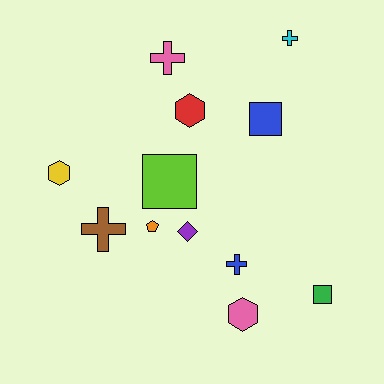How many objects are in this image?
There are 12 objects.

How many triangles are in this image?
There are no triangles.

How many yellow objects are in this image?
There is 1 yellow object.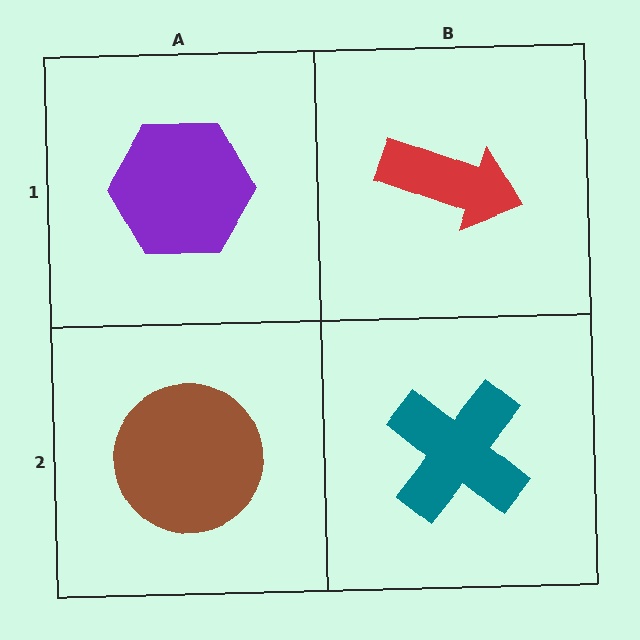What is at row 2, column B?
A teal cross.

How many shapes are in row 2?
2 shapes.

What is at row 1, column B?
A red arrow.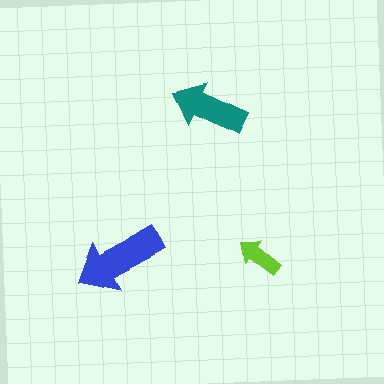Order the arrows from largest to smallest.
the blue one, the teal one, the lime one.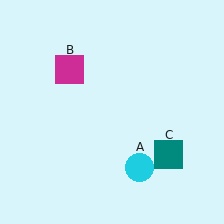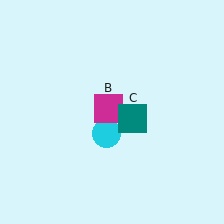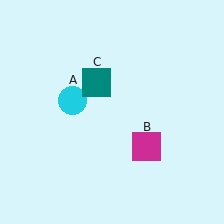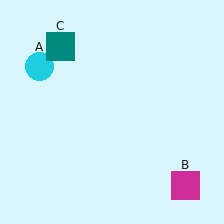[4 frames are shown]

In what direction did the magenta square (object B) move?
The magenta square (object B) moved down and to the right.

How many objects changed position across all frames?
3 objects changed position: cyan circle (object A), magenta square (object B), teal square (object C).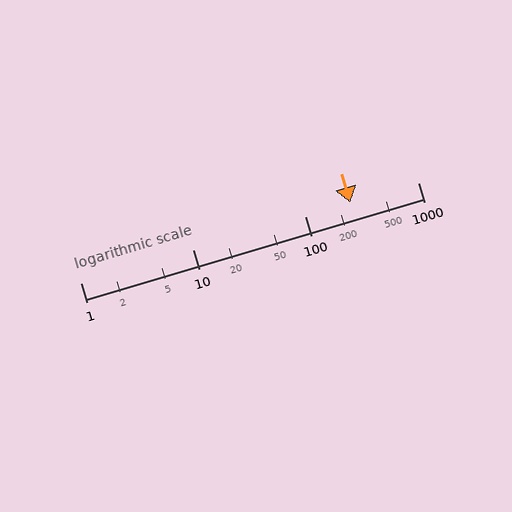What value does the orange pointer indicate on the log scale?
The pointer indicates approximately 250.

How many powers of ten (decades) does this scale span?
The scale spans 3 decades, from 1 to 1000.